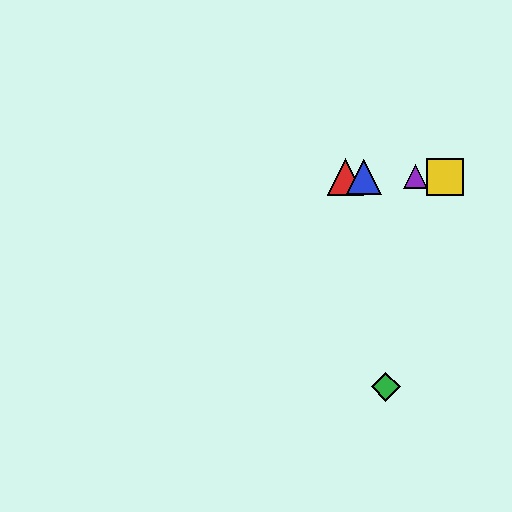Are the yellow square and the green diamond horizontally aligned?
No, the yellow square is at y≈177 and the green diamond is at y≈387.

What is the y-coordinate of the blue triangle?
The blue triangle is at y≈177.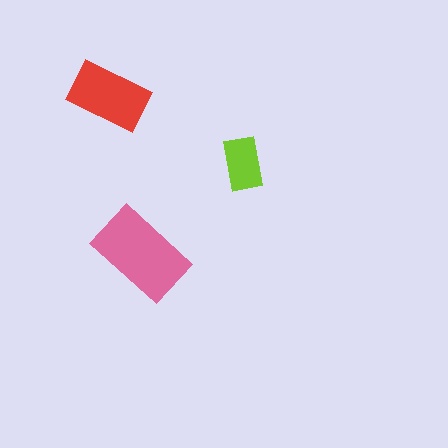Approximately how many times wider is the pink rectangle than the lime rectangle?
About 2 times wider.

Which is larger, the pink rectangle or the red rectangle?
The pink one.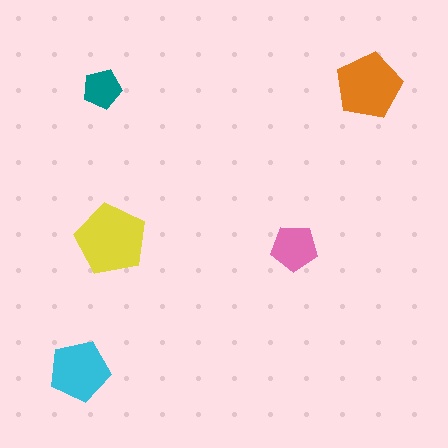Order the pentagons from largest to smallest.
the yellow one, the orange one, the cyan one, the pink one, the teal one.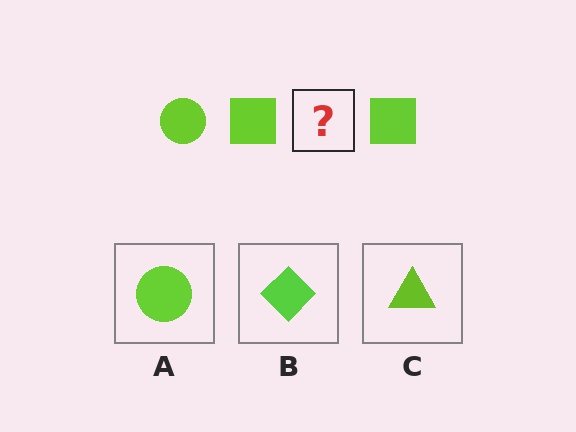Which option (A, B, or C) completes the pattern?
A.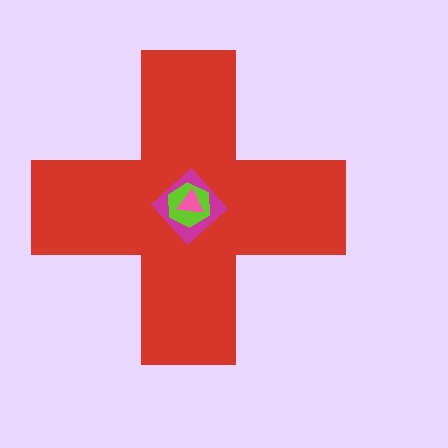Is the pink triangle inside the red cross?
Yes.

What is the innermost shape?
The pink triangle.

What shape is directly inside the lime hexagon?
The pink triangle.